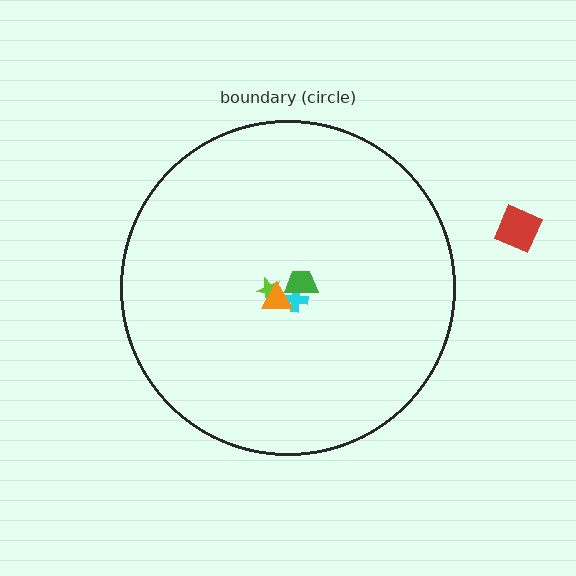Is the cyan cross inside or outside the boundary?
Inside.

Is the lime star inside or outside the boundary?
Inside.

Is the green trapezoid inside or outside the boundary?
Inside.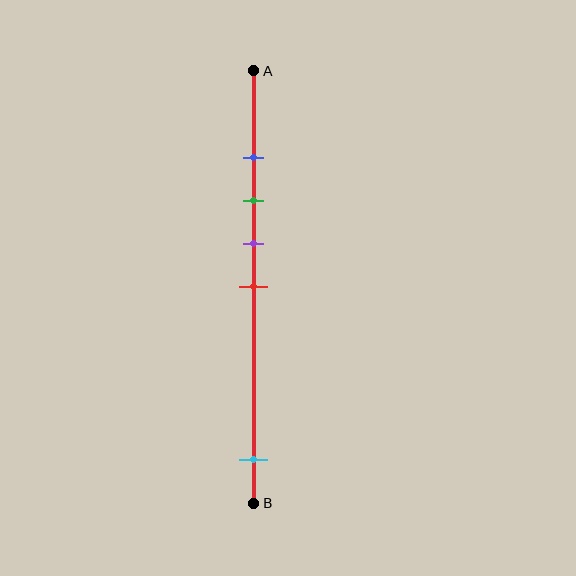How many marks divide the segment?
There are 5 marks dividing the segment.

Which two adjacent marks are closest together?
The blue and green marks are the closest adjacent pair.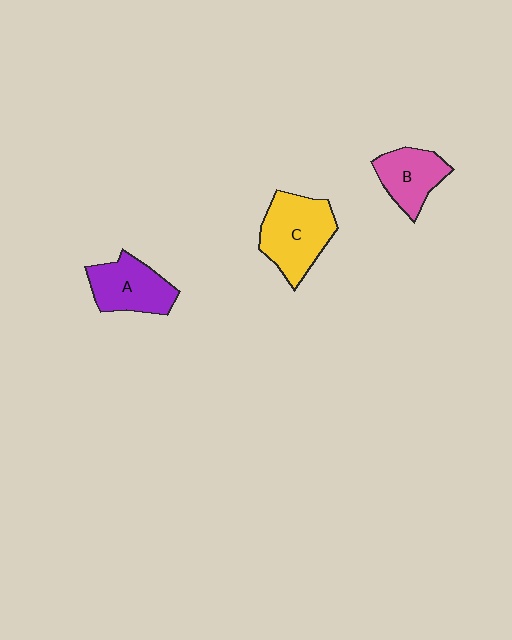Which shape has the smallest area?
Shape B (pink).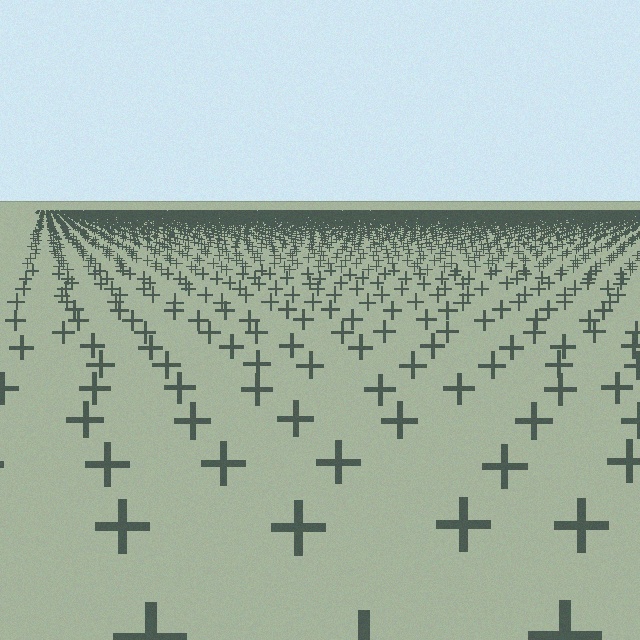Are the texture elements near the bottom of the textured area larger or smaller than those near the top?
Larger. Near the bottom, elements are closer to the viewer and appear at a bigger on-screen size.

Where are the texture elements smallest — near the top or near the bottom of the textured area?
Near the top.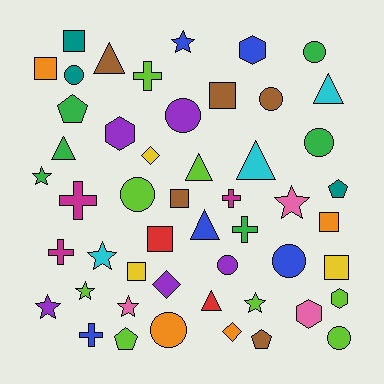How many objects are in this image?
There are 50 objects.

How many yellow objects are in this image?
There are 3 yellow objects.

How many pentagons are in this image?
There are 4 pentagons.